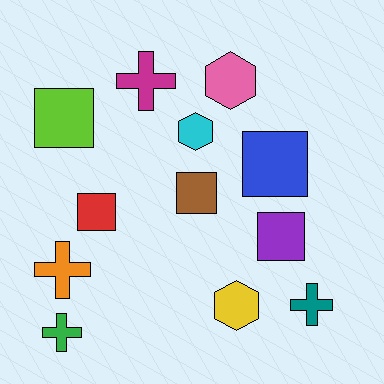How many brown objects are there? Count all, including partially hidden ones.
There is 1 brown object.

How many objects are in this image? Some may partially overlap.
There are 12 objects.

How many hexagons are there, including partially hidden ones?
There are 3 hexagons.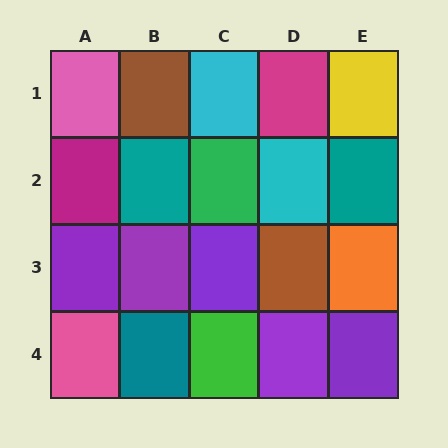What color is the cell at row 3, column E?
Orange.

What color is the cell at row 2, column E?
Teal.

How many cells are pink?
2 cells are pink.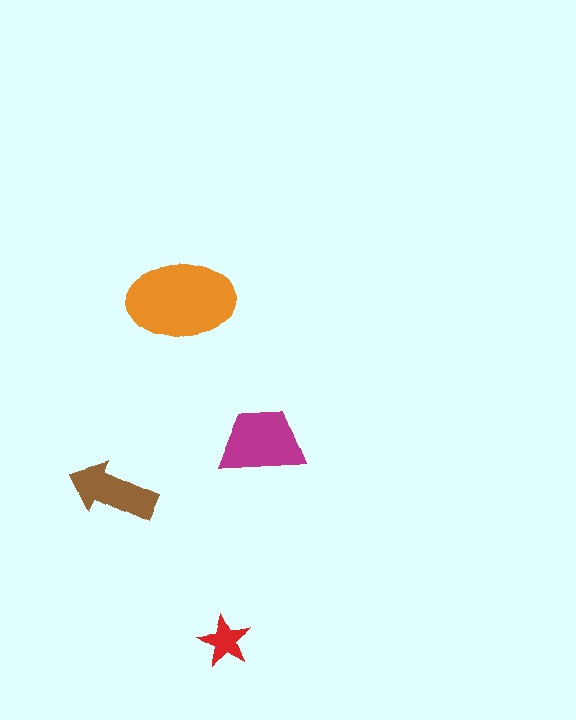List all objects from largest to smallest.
The orange ellipse, the magenta trapezoid, the brown arrow, the red star.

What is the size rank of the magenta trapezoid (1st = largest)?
2nd.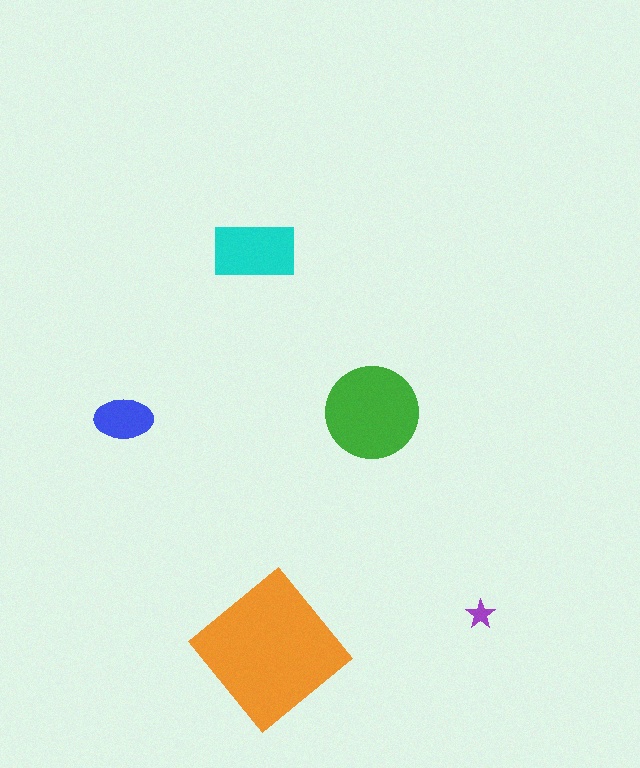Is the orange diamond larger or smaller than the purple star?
Larger.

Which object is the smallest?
The purple star.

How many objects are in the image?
There are 5 objects in the image.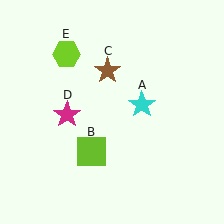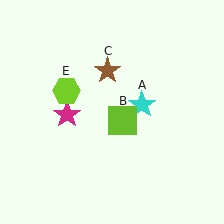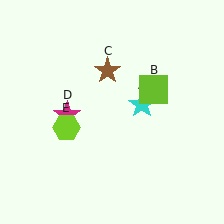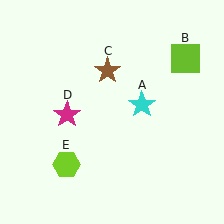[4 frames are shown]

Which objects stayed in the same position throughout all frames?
Cyan star (object A) and brown star (object C) and magenta star (object D) remained stationary.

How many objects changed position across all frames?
2 objects changed position: lime square (object B), lime hexagon (object E).